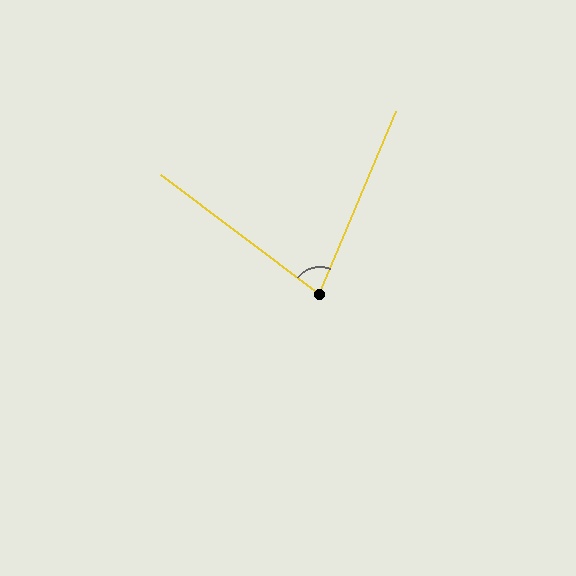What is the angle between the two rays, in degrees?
Approximately 76 degrees.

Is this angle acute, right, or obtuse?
It is acute.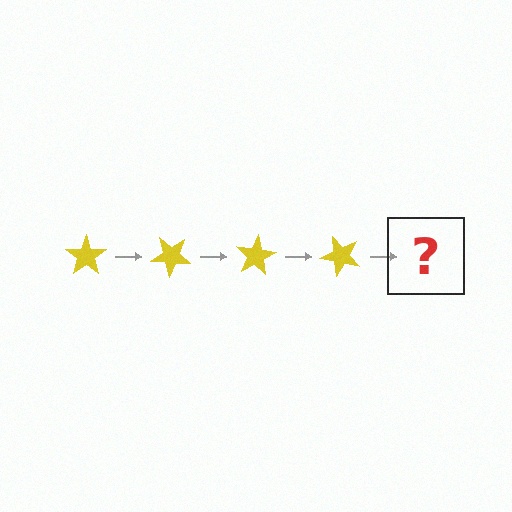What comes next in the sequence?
The next element should be a yellow star rotated 160 degrees.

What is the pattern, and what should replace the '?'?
The pattern is that the star rotates 40 degrees each step. The '?' should be a yellow star rotated 160 degrees.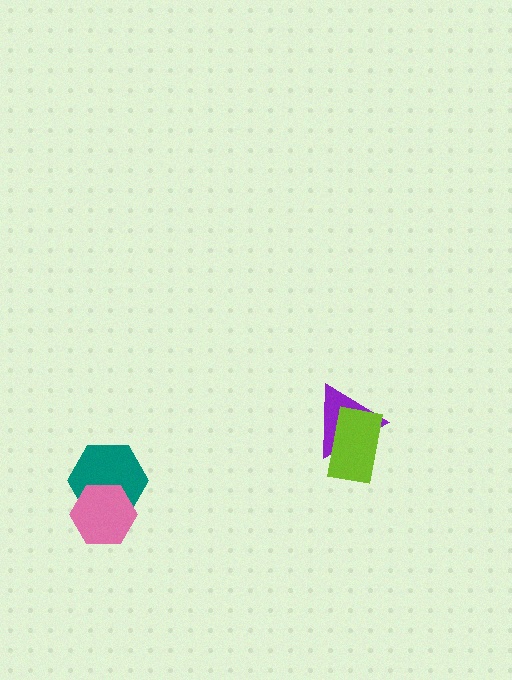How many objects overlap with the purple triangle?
1 object overlaps with the purple triangle.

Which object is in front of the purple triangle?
The lime rectangle is in front of the purple triangle.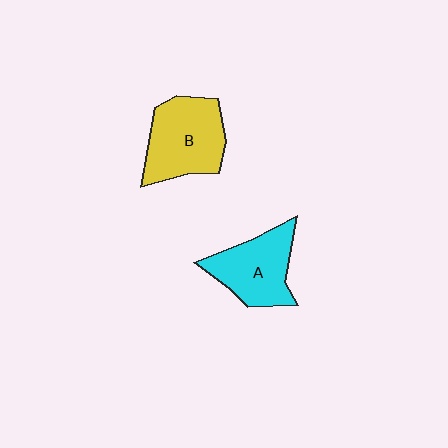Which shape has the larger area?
Shape B (yellow).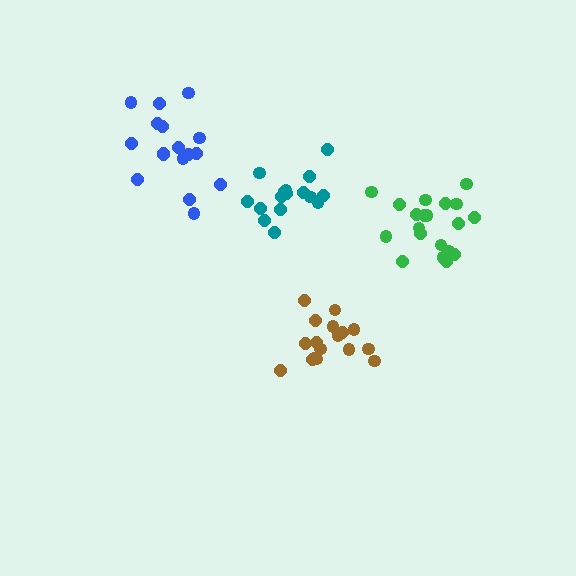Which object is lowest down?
The brown cluster is bottommost.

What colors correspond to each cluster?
The clusters are colored: teal, blue, green, brown.